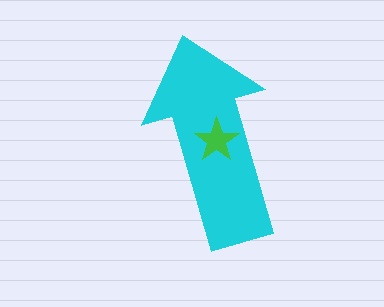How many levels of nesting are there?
2.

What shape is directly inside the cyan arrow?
The green star.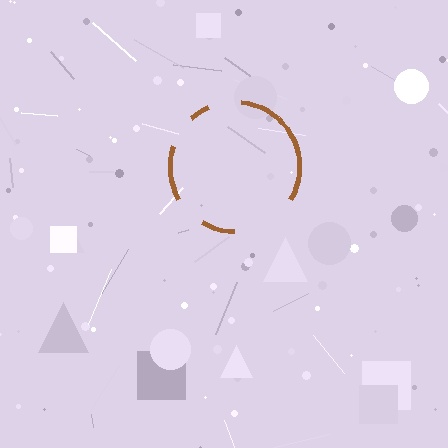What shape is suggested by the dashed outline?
The dashed outline suggests a circle.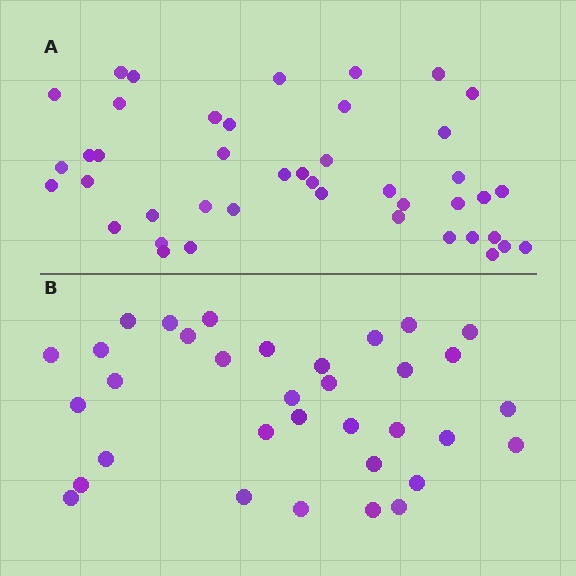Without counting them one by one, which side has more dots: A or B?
Region A (the top region) has more dots.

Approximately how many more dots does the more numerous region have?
Region A has roughly 8 or so more dots than region B.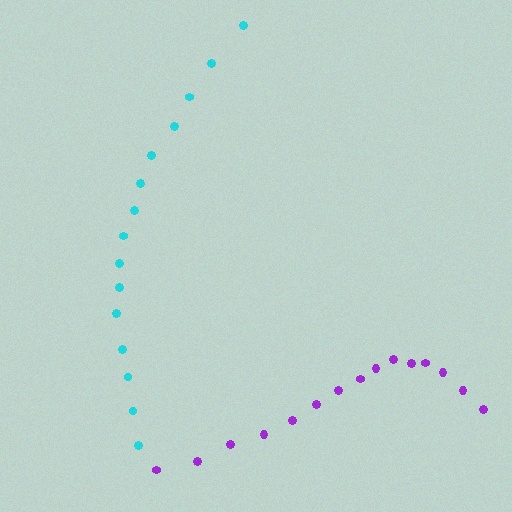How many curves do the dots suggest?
There are 2 distinct paths.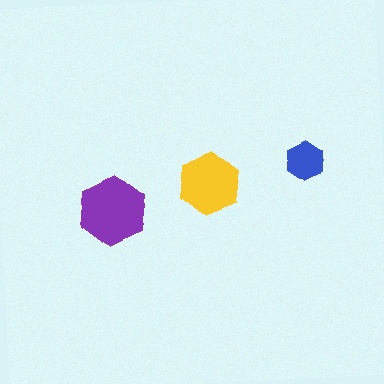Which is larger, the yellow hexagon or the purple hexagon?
The purple one.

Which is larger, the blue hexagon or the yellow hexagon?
The yellow one.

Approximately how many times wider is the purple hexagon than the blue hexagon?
About 2 times wider.